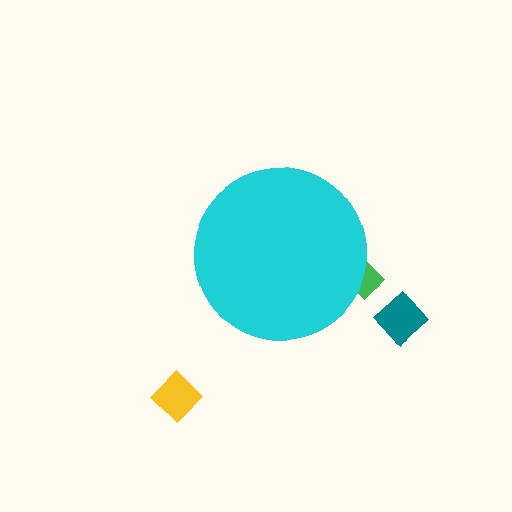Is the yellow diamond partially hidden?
No, the yellow diamond is fully visible.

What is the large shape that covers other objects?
A cyan circle.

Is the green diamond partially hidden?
Yes, the green diamond is partially hidden behind the cyan circle.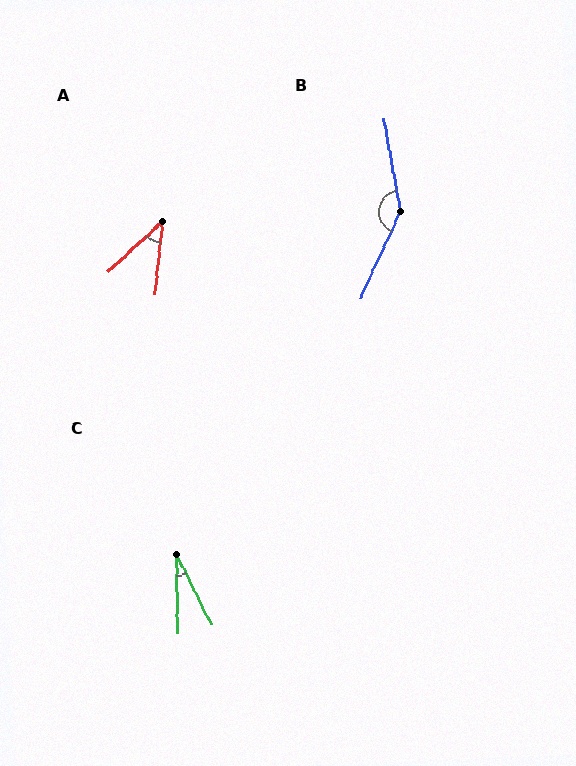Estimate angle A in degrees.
Approximately 42 degrees.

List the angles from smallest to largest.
C (26°), A (42°), B (145°).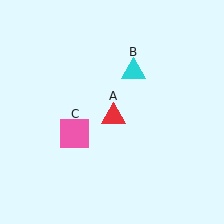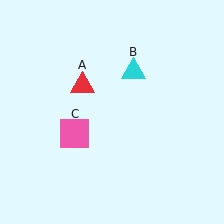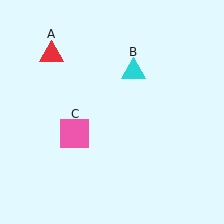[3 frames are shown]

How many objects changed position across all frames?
1 object changed position: red triangle (object A).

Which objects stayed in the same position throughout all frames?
Cyan triangle (object B) and pink square (object C) remained stationary.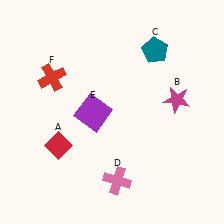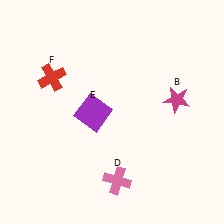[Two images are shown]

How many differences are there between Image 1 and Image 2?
There are 2 differences between the two images.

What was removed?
The teal pentagon (C), the red diamond (A) were removed in Image 2.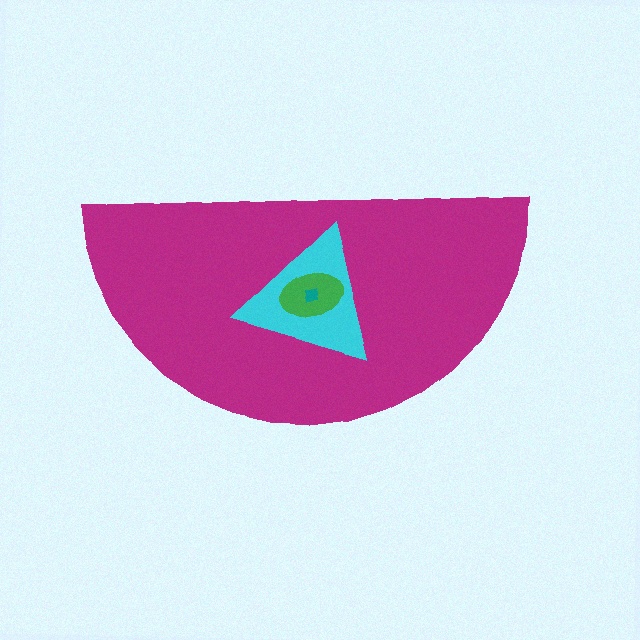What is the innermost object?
The teal square.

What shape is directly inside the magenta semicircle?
The cyan triangle.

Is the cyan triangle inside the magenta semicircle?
Yes.